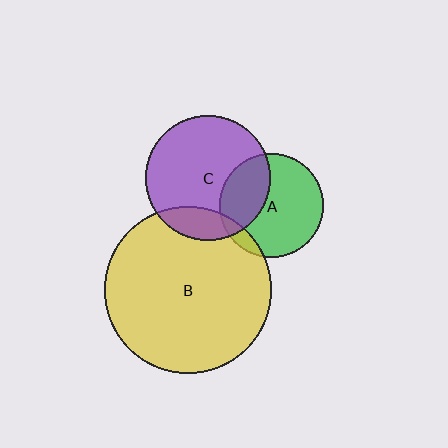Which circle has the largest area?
Circle B (yellow).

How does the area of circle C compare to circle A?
Approximately 1.4 times.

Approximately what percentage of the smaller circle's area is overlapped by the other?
Approximately 15%.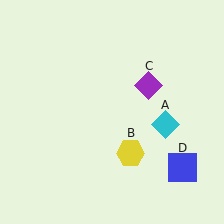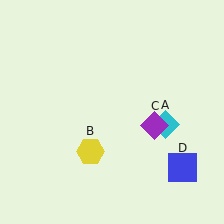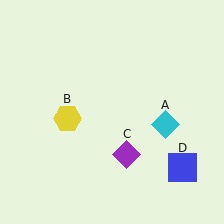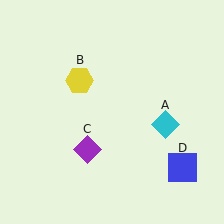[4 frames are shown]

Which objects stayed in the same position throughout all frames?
Cyan diamond (object A) and blue square (object D) remained stationary.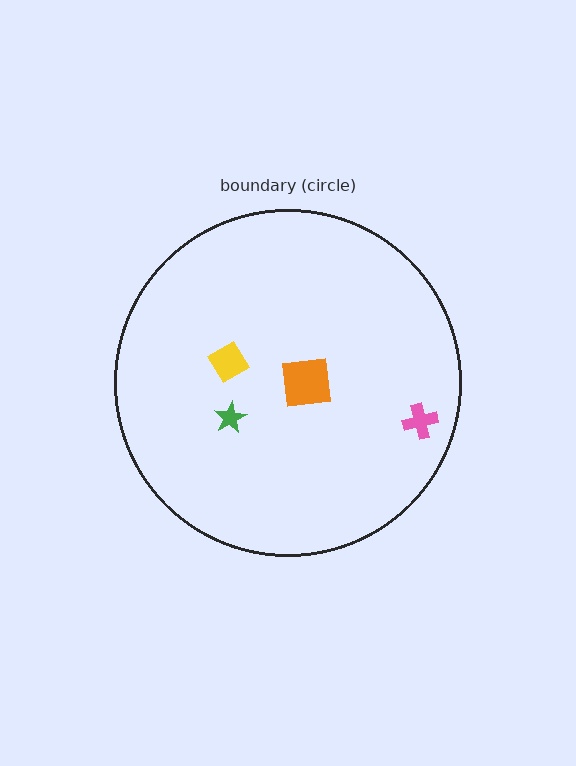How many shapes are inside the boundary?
4 inside, 0 outside.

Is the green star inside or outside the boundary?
Inside.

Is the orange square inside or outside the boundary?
Inside.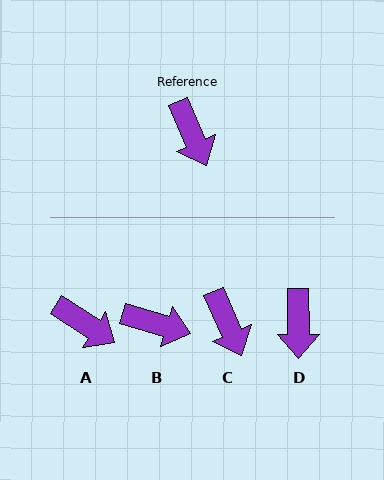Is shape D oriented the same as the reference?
No, it is off by about 23 degrees.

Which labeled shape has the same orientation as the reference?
C.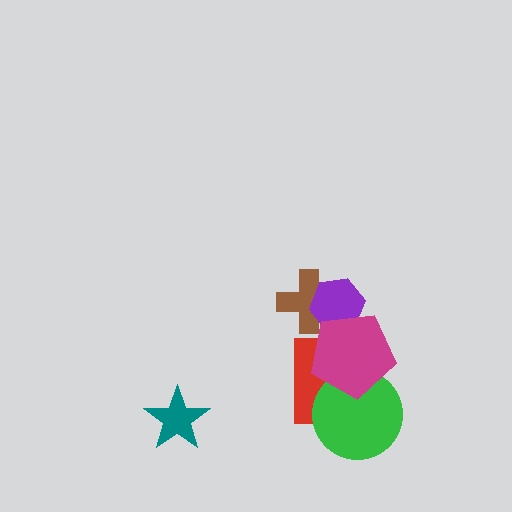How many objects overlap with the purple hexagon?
2 objects overlap with the purple hexagon.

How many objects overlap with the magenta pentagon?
4 objects overlap with the magenta pentagon.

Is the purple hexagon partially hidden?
Yes, it is partially covered by another shape.